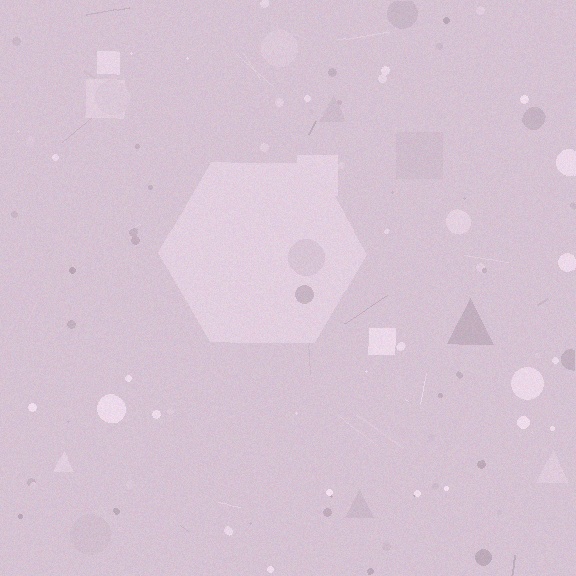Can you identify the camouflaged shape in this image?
The camouflaged shape is a hexagon.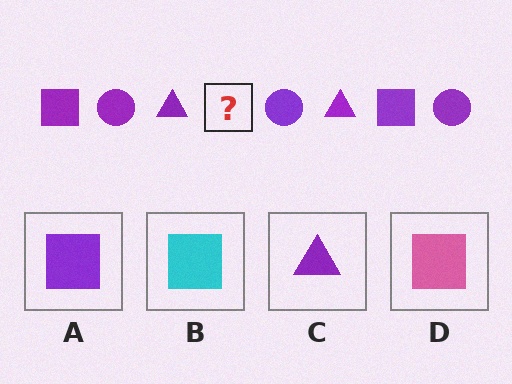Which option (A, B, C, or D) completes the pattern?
A.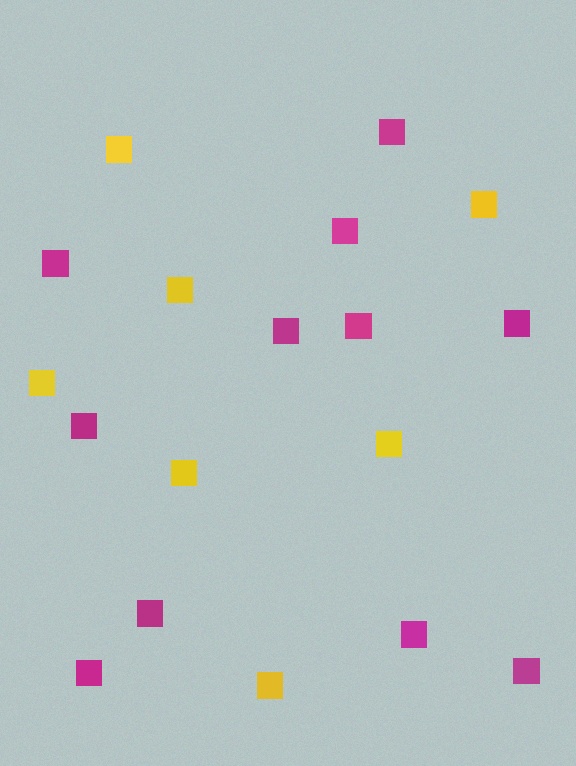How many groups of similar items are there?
There are 2 groups: one group of yellow squares (7) and one group of magenta squares (11).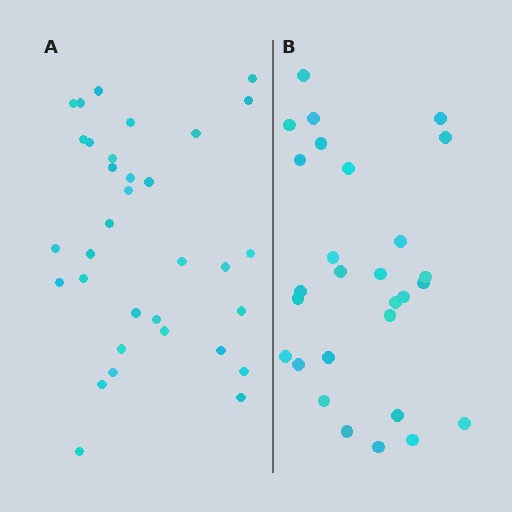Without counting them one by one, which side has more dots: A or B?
Region A (the left region) has more dots.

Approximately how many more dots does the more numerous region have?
Region A has about 5 more dots than region B.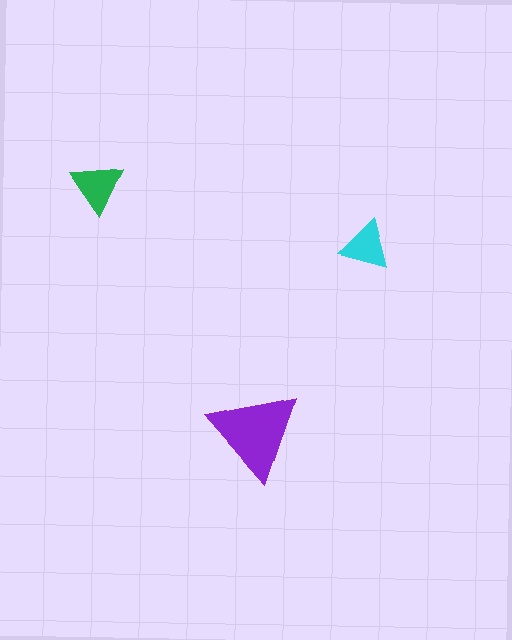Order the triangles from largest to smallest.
the purple one, the green one, the cyan one.